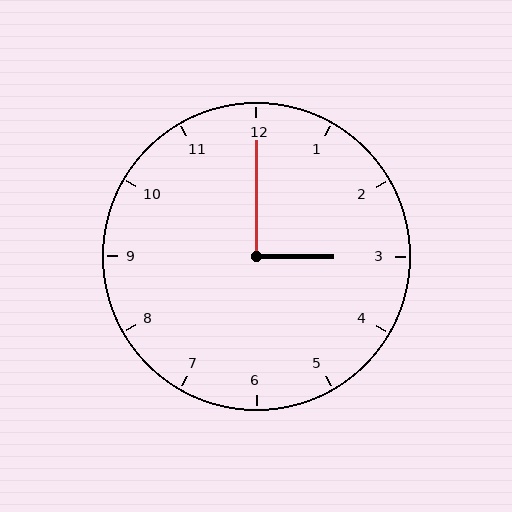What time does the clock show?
3:00.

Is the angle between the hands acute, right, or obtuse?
It is right.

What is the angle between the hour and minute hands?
Approximately 90 degrees.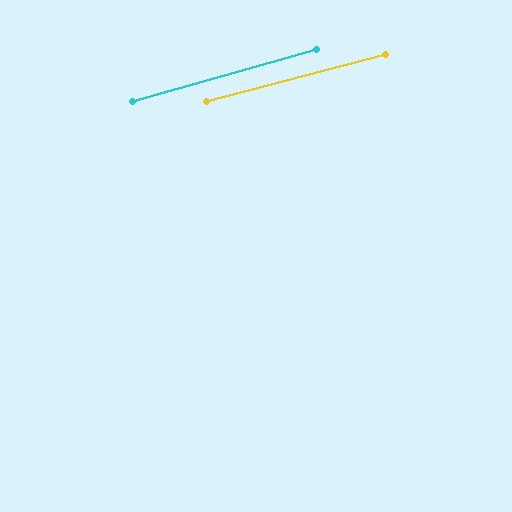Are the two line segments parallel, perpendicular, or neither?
Parallel — their directions differ by only 0.9°.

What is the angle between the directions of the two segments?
Approximately 1 degree.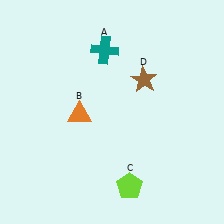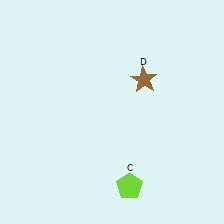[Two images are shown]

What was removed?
The teal cross (A), the orange triangle (B) were removed in Image 2.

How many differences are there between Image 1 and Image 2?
There are 2 differences between the two images.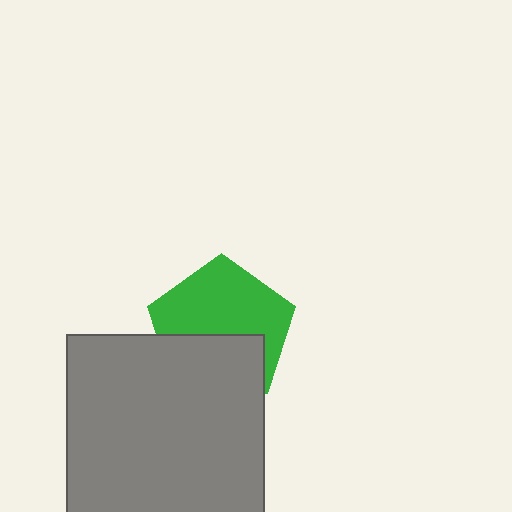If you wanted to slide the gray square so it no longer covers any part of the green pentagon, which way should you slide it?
Slide it down — that is the most direct way to separate the two shapes.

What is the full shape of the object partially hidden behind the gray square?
The partially hidden object is a green pentagon.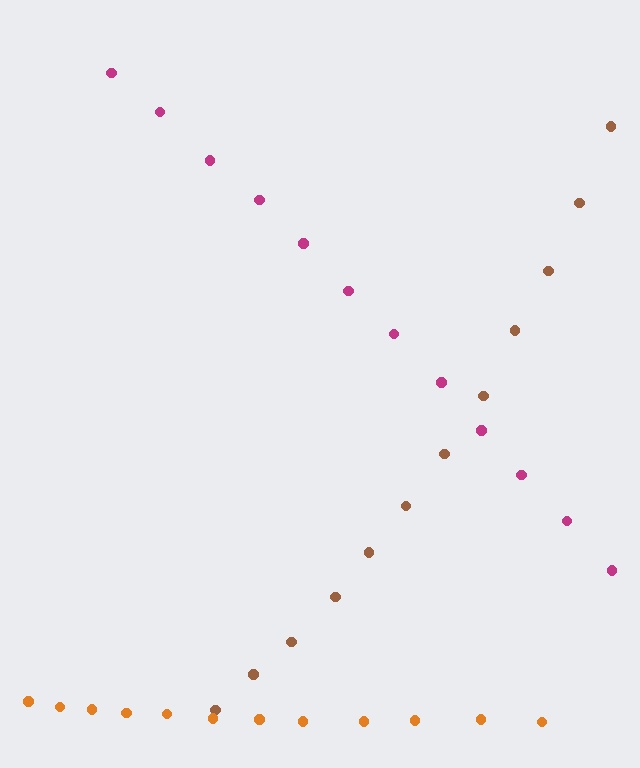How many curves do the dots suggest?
There are 3 distinct paths.